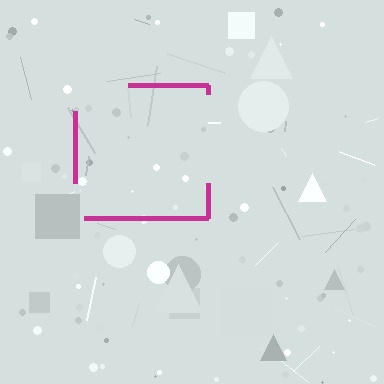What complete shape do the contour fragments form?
The contour fragments form a square.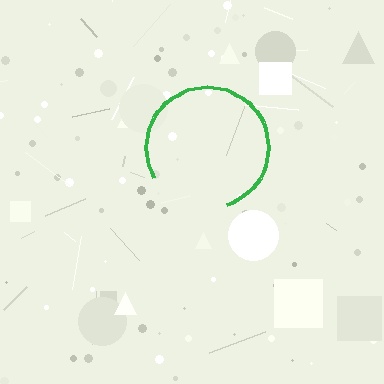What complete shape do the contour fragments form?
The contour fragments form a circle.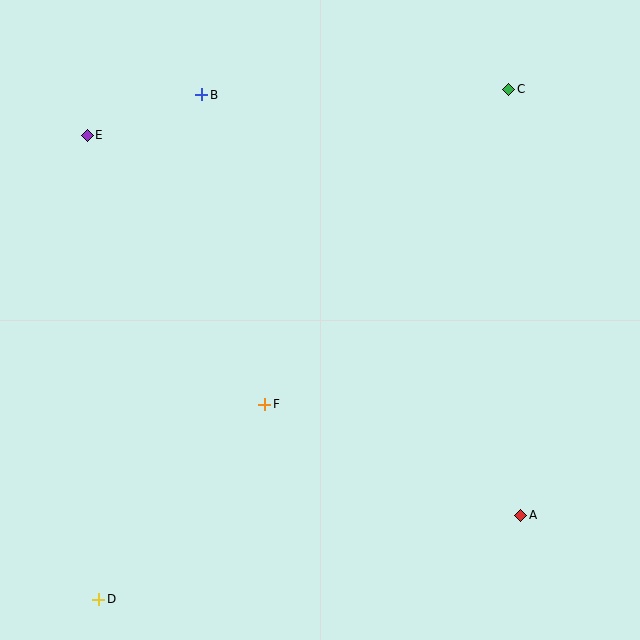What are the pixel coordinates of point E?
Point E is at (87, 135).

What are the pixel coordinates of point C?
Point C is at (509, 89).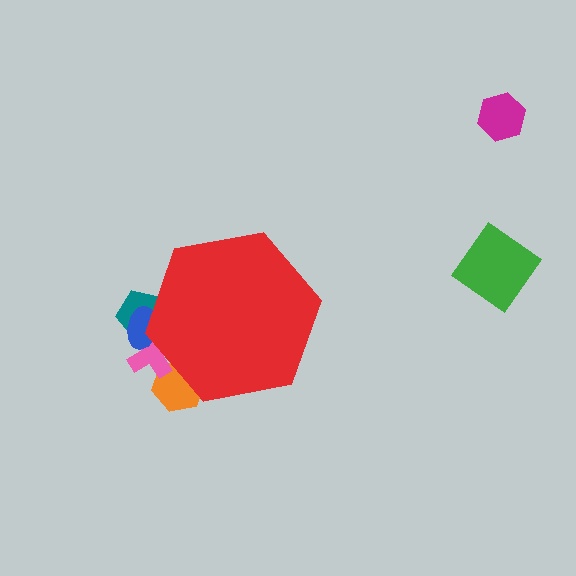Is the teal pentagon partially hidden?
Yes, the teal pentagon is partially hidden behind the red hexagon.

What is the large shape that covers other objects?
A red hexagon.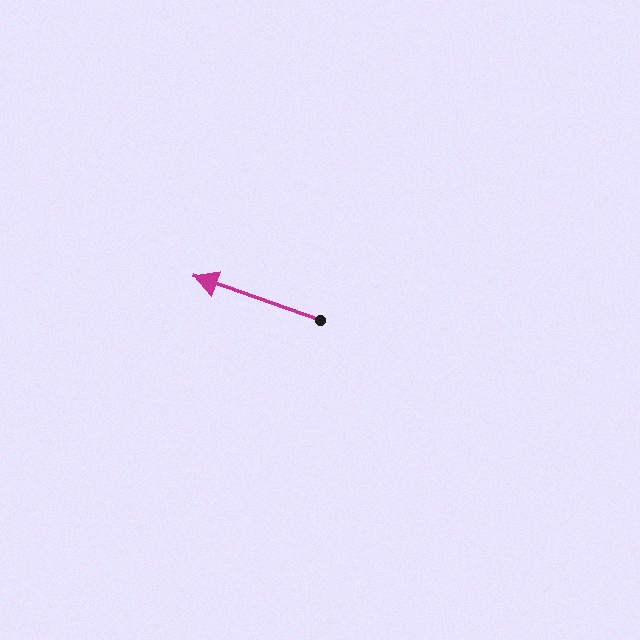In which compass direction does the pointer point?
West.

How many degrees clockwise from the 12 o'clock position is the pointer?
Approximately 289 degrees.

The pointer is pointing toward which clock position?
Roughly 10 o'clock.